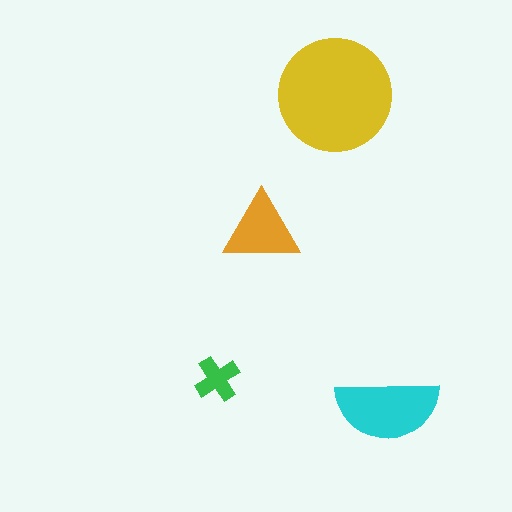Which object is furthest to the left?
The green cross is leftmost.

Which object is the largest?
The yellow circle.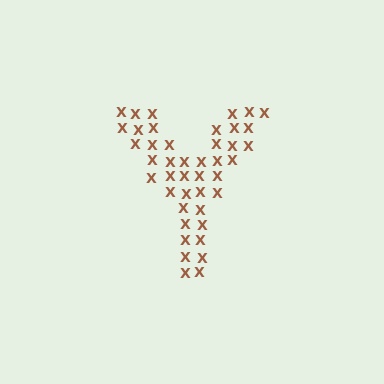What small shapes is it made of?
It is made of small letter X's.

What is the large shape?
The large shape is the letter Y.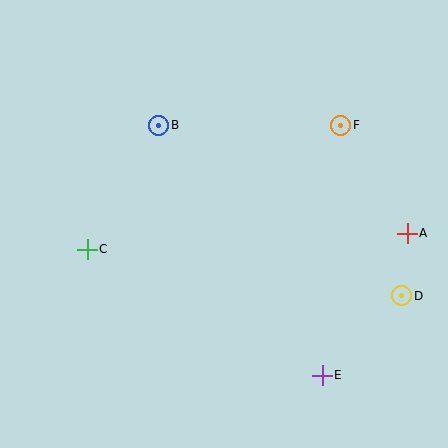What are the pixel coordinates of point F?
Point F is at (341, 125).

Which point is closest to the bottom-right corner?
Point E is closest to the bottom-right corner.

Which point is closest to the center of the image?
Point B at (159, 125) is closest to the center.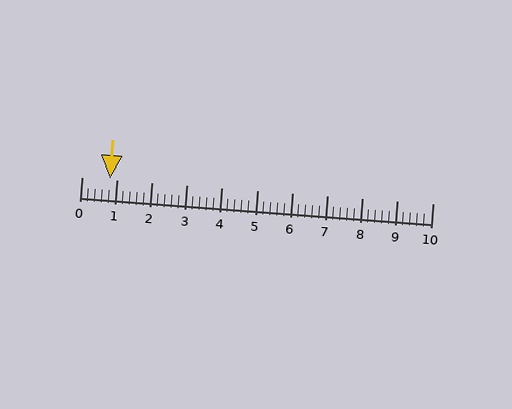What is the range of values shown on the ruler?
The ruler shows values from 0 to 10.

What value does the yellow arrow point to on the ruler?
The yellow arrow points to approximately 0.8.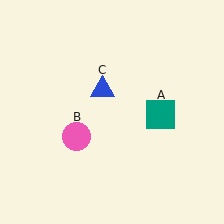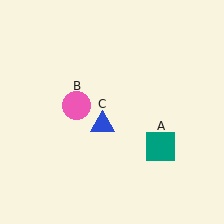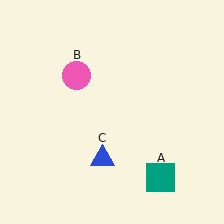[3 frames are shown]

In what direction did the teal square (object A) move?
The teal square (object A) moved down.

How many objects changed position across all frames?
3 objects changed position: teal square (object A), pink circle (object B), blue triangle (object C).